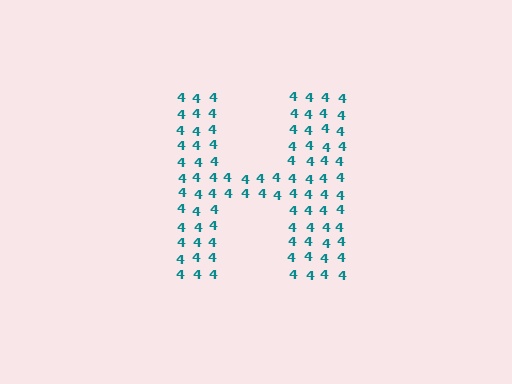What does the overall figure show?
The overall figure shows the letter H.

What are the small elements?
The small elements are digit 4's.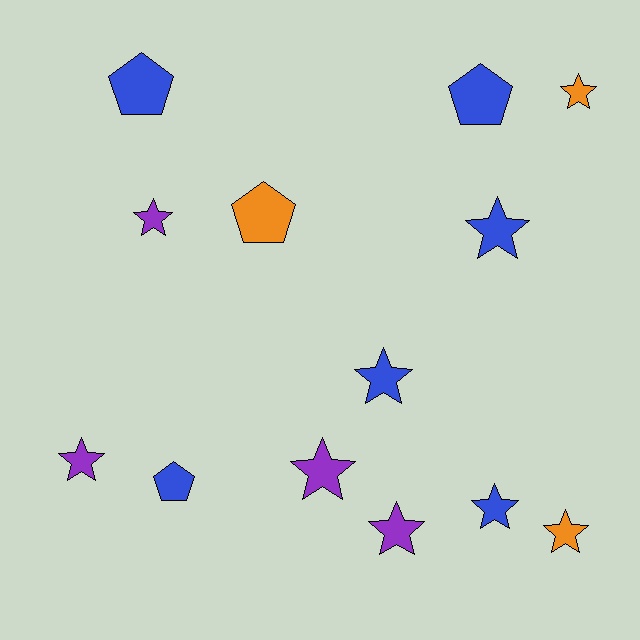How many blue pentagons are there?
There are 3 blue pentagons.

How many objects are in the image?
There are 13 objects.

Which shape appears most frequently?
Star, with 9 objects.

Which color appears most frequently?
Blue, with 6 objects.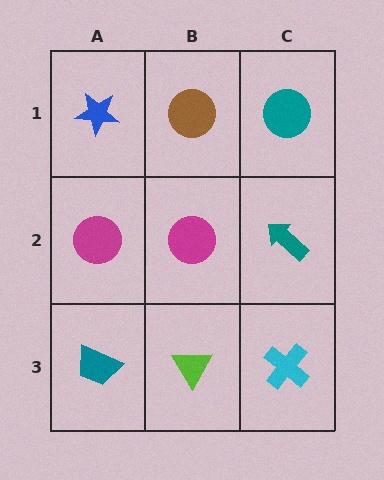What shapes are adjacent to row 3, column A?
A magenta circle (row 2, column A), a lime triangle (row 3, column B).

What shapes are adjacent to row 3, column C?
A teal arrow (row 2, column C), a lime triangle (row 3, column B).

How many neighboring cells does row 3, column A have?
2.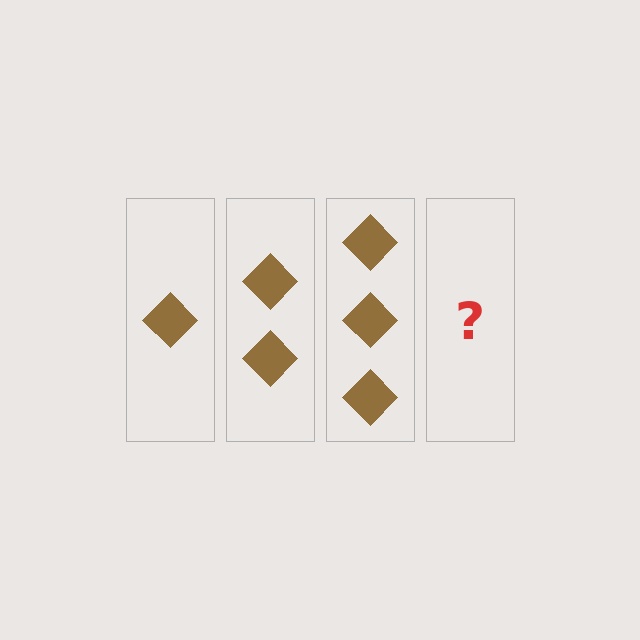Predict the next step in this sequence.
The next step is 4 diamonds.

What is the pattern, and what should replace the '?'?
The pattern is that each step adds one more diamond. The '?' should be 4 diamonds.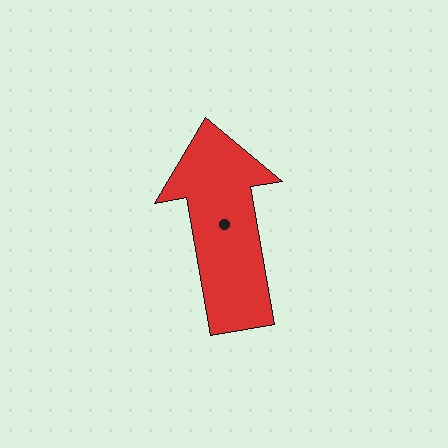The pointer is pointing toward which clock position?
Roughly 12 o'clock.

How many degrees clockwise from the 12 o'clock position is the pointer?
Approximately 350 degrees.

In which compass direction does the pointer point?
North.